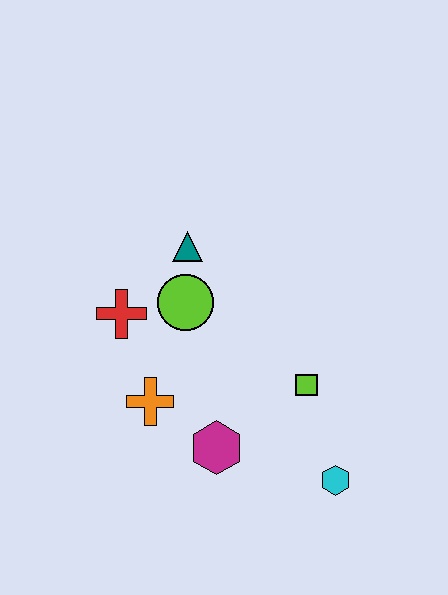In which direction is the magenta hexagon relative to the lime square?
The magenta hexagon is to the left of the lime square.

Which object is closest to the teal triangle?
The lime circle is closest to the teal triangle.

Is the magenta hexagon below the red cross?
Yes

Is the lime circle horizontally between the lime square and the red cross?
Yes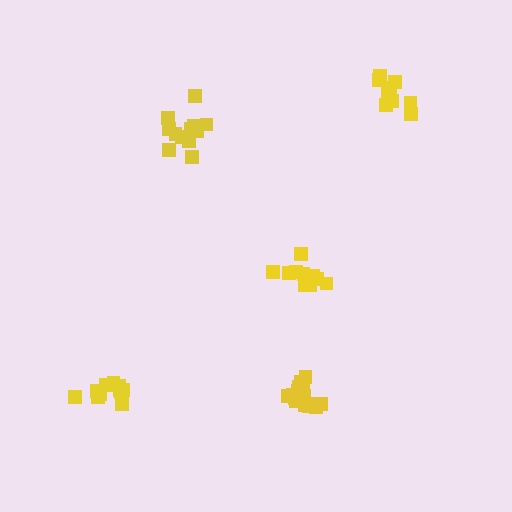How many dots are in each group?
Group 1: 15 dots, Group 2: 13 dots, Group 3: 11 dots, Group 4: 11 dots, Group 5: 12 dots (62 total).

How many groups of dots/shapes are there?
There are 5 groups.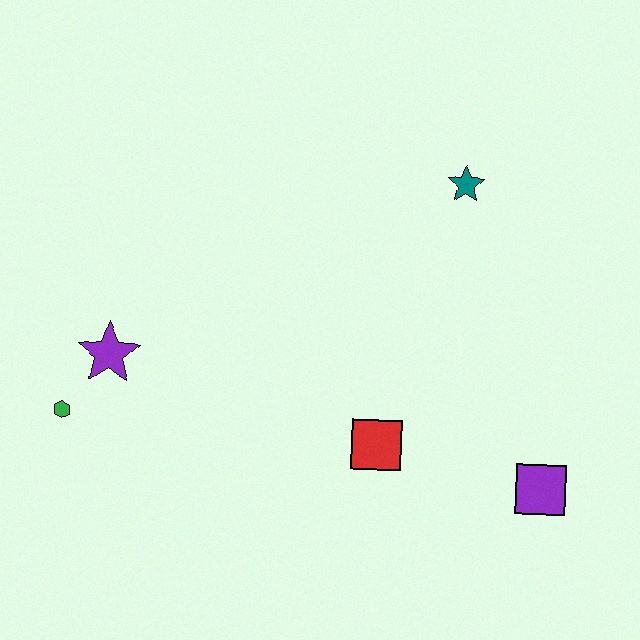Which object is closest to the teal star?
The red square is closest to the teal star.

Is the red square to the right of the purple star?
Yes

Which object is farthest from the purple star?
The purple square is farthest from the purple star.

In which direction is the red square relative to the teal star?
The red square is below the teal star.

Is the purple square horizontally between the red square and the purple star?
No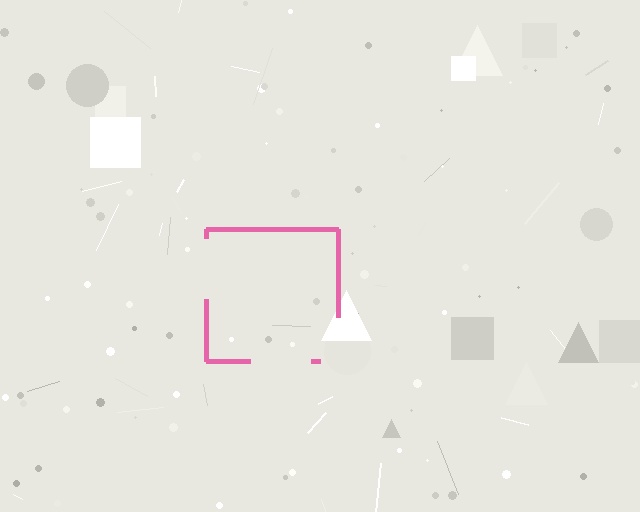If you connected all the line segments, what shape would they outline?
They would outline a square.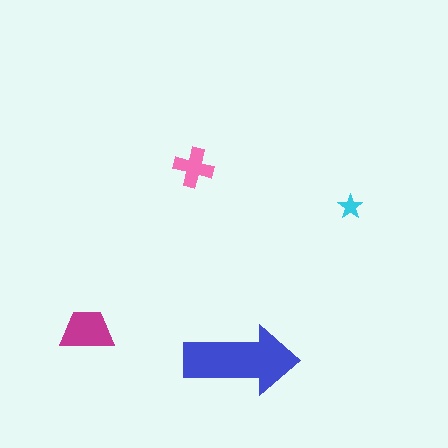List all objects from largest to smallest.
The blue arrow, the magenta trapezoid, the pink cross, the cyan star.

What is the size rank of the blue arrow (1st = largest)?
1st.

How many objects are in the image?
There are 4 objects in the image.